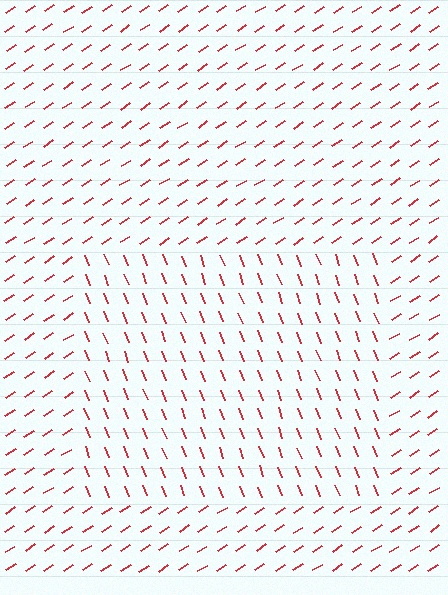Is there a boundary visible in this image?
Yes, there is a texture boundary formed by a change in line orientation.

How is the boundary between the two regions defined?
The boundary is defined purely by a change in line orientation (approximately 78 degrees difference). All lines are the same color and thickness.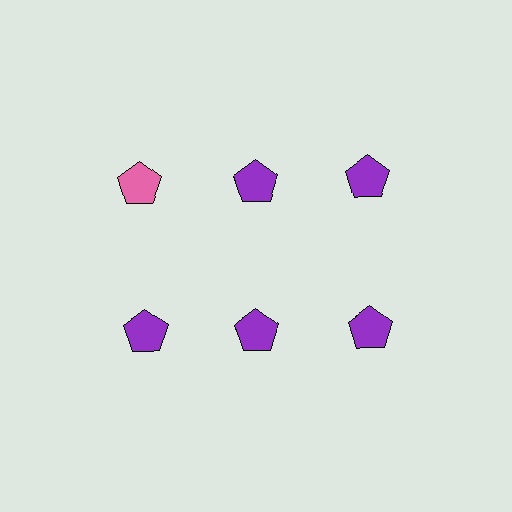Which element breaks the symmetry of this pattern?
The pink pentagon in the top row, leftmost column breaks the symmetry. All other shapes are purple pentagons.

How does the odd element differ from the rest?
It has a different color: pink instead of purple.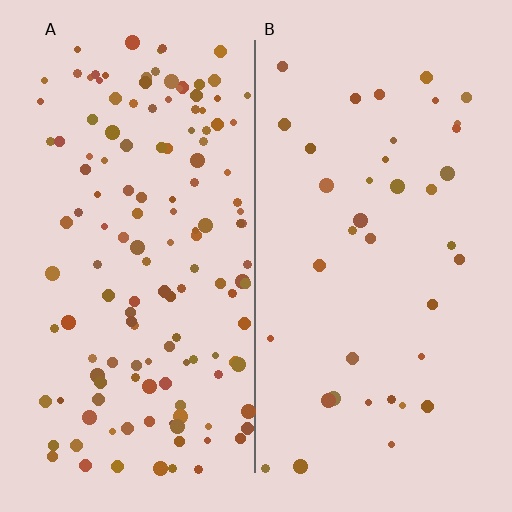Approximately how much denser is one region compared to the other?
Approximately 3.6× — region A over region B.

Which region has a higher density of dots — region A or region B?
A (the left).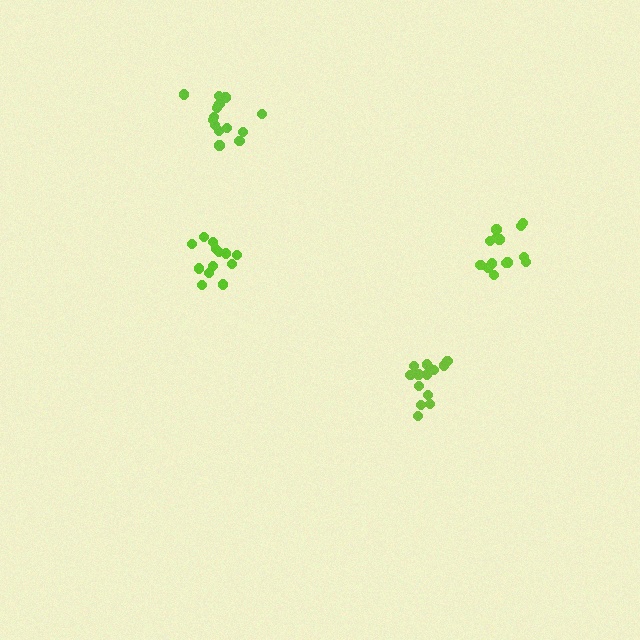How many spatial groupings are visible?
There are 4 spatial groupings.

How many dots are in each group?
Group 1: 15 dots, Group 2: 13 dots, Group 3: 15 dots, Group 4: 15 dots (58 total).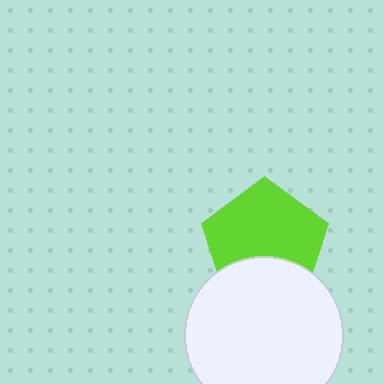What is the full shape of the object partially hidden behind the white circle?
The partially hidden object is a lime pentagon.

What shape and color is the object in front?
The object in front is a white circle.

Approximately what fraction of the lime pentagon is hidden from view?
Roughly 31% of the lime pentagon is hidden behind the white circle.